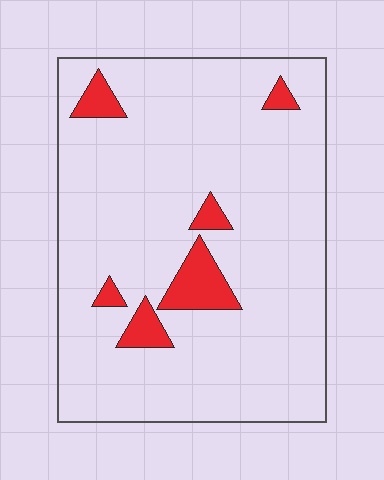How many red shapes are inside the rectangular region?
6.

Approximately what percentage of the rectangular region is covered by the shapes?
Approximately 10%.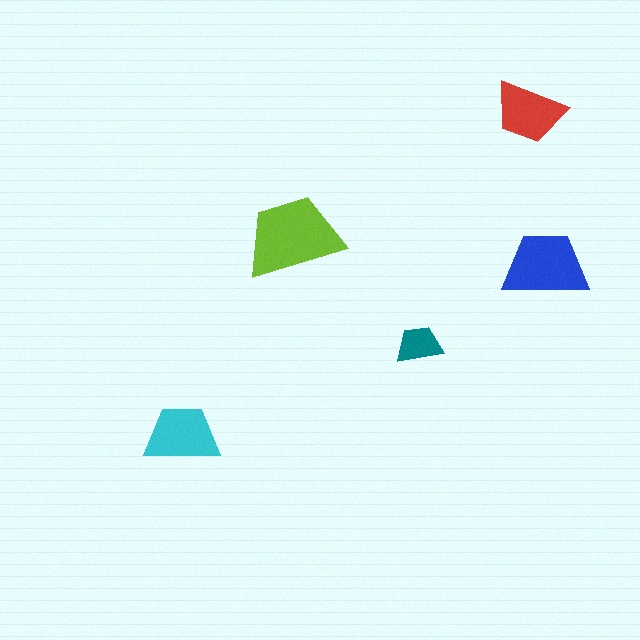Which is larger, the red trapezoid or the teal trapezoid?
The red one.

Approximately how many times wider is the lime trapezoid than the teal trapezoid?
About 2 times wider.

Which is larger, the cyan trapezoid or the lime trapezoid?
The lime one.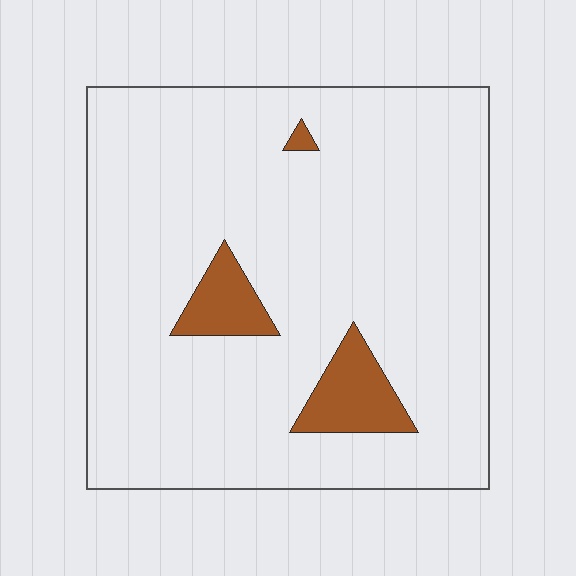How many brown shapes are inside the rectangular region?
3.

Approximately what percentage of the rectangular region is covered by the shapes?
Approximately 10%.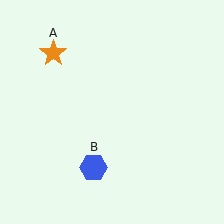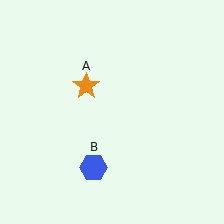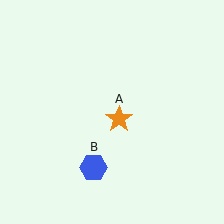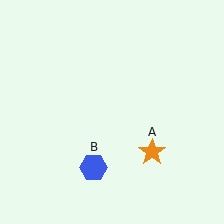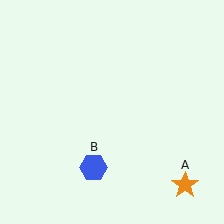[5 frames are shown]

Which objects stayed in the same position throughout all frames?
Blue hexagon (object B) remained stationary.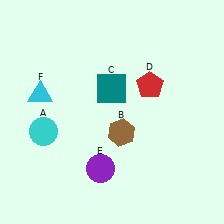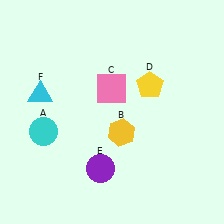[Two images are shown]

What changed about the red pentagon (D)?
In Image 1, D is red. In Image 2, it changed to yellow.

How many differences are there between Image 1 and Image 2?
There are 3 differences between the two images.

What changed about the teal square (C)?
In Image 1, C is teal. In Image 2, it changed to pink.